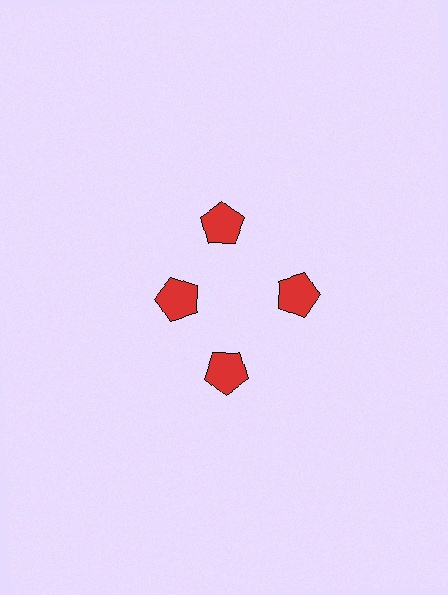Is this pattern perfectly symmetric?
No. The 4 red pentagons are arranged in a ring, but one element near the 9 o'clock position is pulled inward toward the center, breaking the 4-fold rotational symmetry.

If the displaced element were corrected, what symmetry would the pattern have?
It would have 4-fold rotational symmetry — the pattern would map onto itself every 90 degrees.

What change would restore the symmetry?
The symmetry would be restored by moving it outward, back onto the ring so that all 4 pentagons sit at equal angles and equal distance from the center.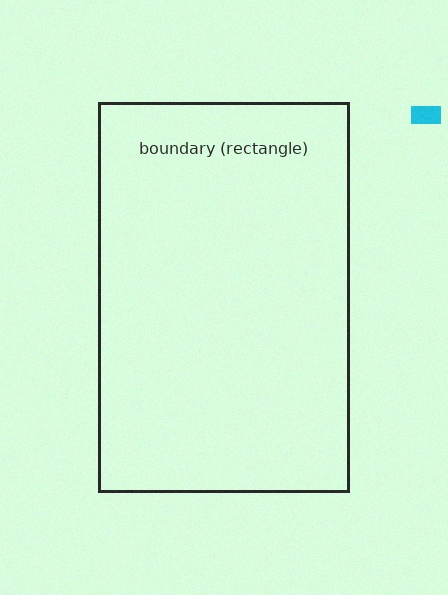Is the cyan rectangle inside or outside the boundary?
Outside.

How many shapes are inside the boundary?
0 inside, 1 outside.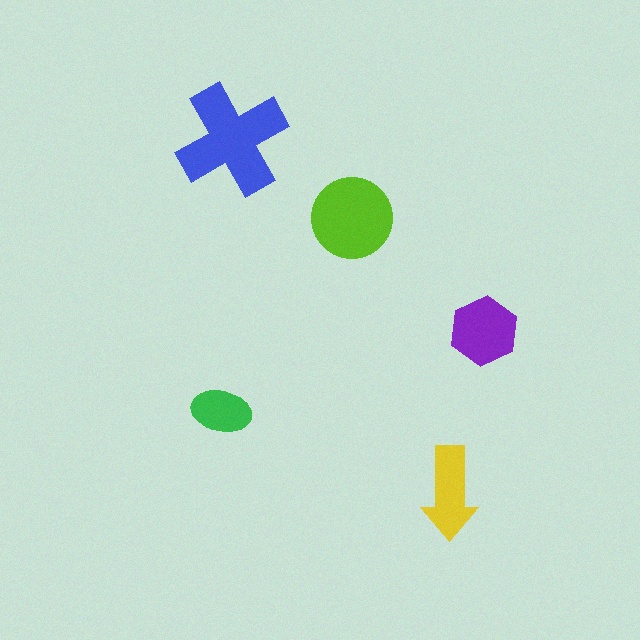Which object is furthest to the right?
The purple hexagon is rightmost.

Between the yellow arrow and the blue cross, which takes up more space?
The blue cross.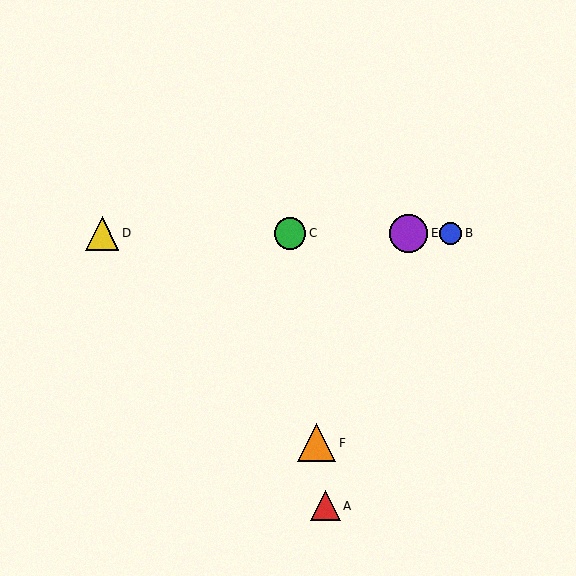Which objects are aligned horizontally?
Objects B, C, D, E are aligned horizontally.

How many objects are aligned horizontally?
4 objects (B, C, D, E) are aligned horizontally.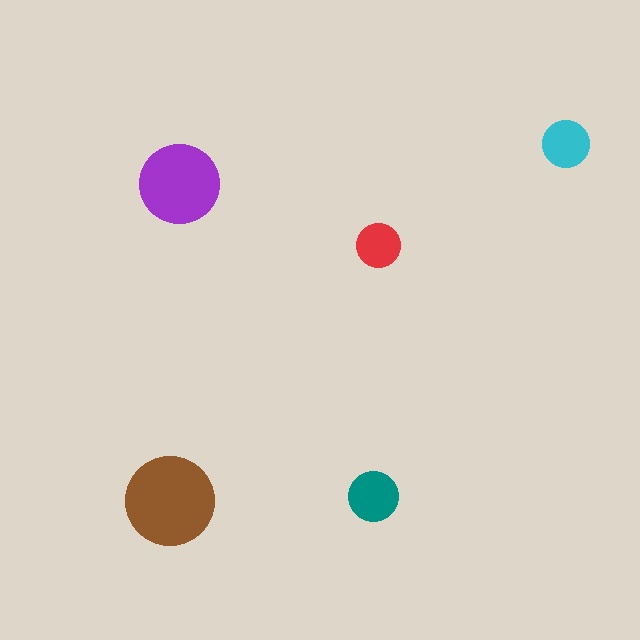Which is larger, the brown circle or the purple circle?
The brown one.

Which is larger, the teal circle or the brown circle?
The brown one.